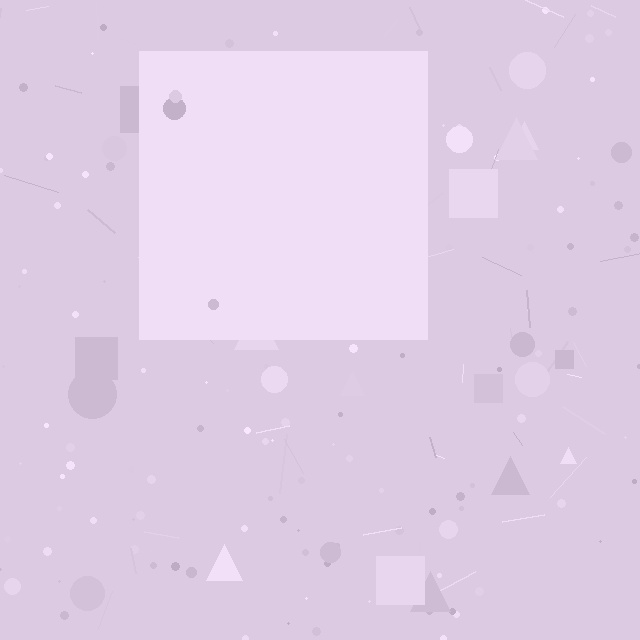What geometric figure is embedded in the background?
A square is embedded in the background.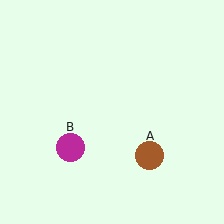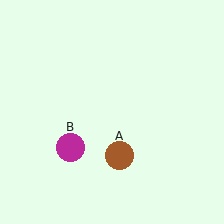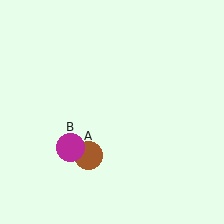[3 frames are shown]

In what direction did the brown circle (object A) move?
The brown circle (object A) moved left.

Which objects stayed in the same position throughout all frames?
Magenta circle (object B) remained stationary.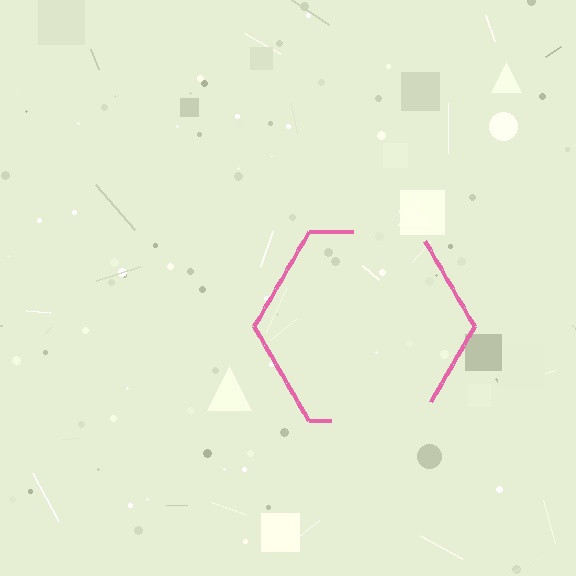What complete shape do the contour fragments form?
The contour fragments form a hexagon.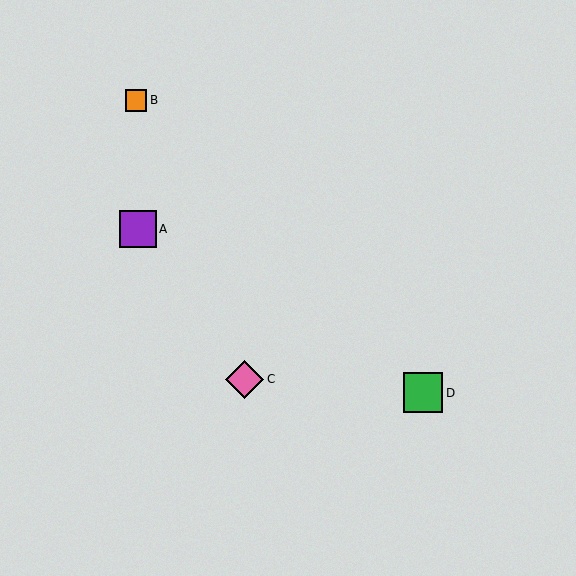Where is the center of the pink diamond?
The center of the pink diamond is at (245, 379).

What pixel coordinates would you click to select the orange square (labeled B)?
Click at (136, 100) to select the orange square B.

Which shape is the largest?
The green square (labeled D) is the largest.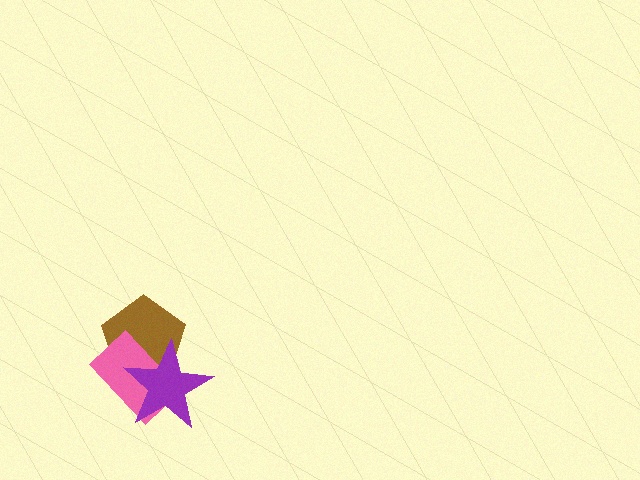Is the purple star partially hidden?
No, no other shape covers it.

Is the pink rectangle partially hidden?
Yes, it is partially covered by another shape.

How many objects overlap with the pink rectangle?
2 objects overlap with the pink rectangle.